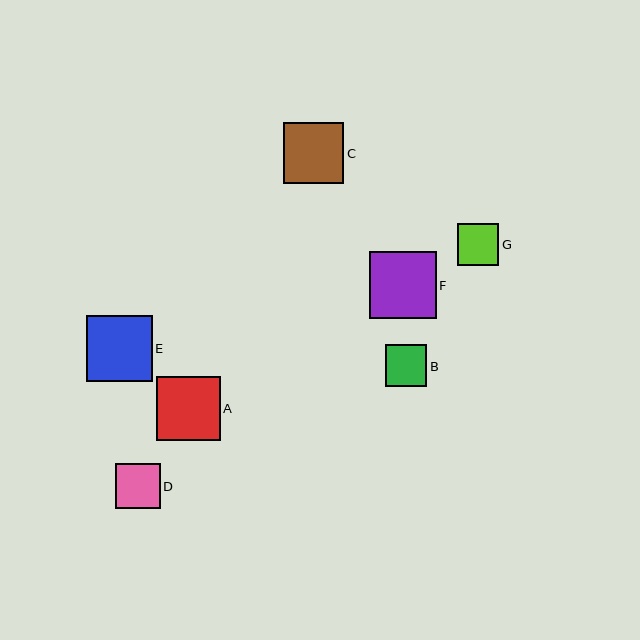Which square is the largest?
Square F is the largest with a size of approximately 67 pixels.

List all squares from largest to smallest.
From largest to smallest: F, E, A, C, D, B, G.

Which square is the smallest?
Square G is the smallest with a size of approximately 42 pixels.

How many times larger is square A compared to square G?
Square A is approximately 1.5 times the size of square G.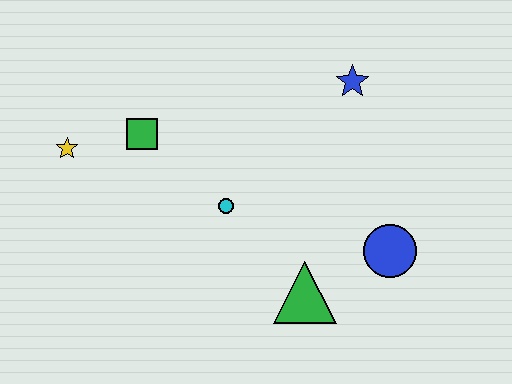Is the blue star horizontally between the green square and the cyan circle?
No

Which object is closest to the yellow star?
The green square is closest to the yellow star.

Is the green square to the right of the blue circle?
No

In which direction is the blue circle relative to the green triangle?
The blue circle is to the right of the green triangle.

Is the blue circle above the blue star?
No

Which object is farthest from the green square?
The blue circle is farthest from the green square.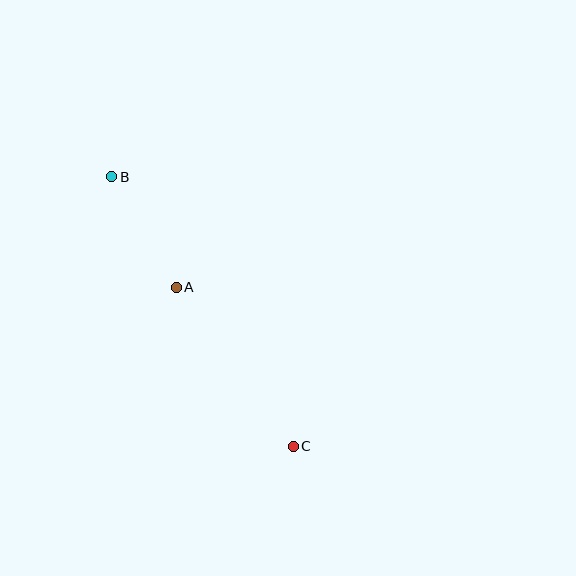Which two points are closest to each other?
Points A and B are closest to each other.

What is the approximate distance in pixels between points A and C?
The distance between A and C is approximately 197 pixels.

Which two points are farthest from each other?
Points B and C are farthest from each other.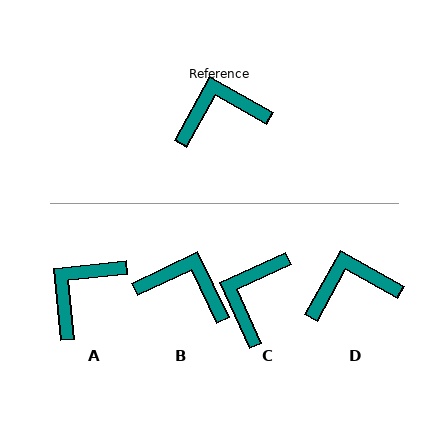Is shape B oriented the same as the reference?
No, it is off by about 36 degrees.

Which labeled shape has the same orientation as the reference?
D.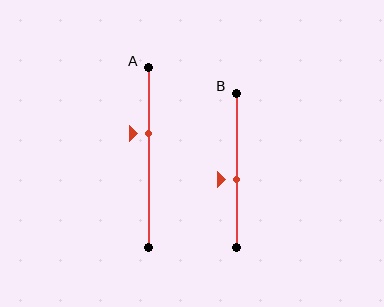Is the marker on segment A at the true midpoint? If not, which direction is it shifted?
No, the marker on segment A is shifted upward by about 13% of the segment length.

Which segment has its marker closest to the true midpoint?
Segment B has its marker closest to the true midpoint.